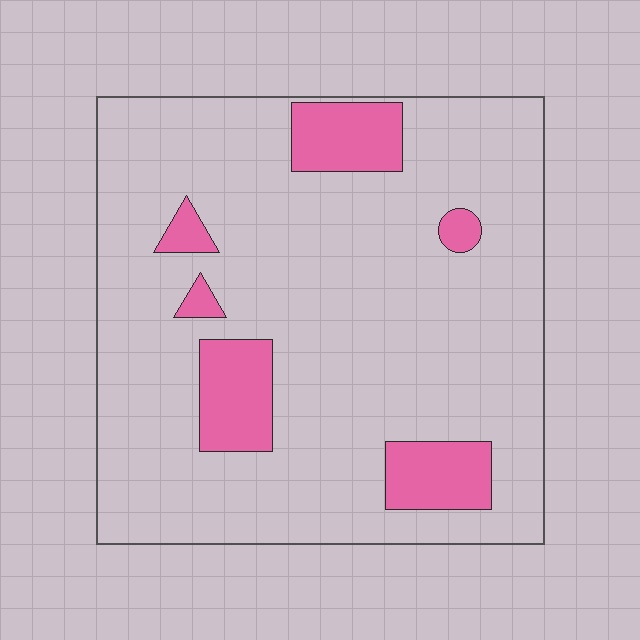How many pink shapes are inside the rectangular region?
6.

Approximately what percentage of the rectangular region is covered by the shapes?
Approximately 15%.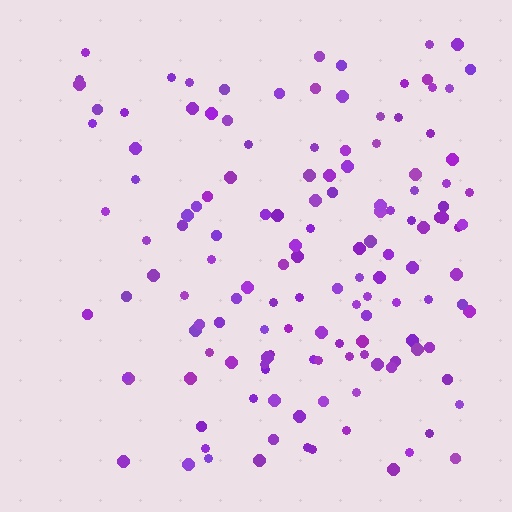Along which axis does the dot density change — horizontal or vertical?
Horizontal.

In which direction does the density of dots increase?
From left to right, with the right side densest.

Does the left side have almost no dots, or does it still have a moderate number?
Still a moderate number, just noticeably fewer than the right.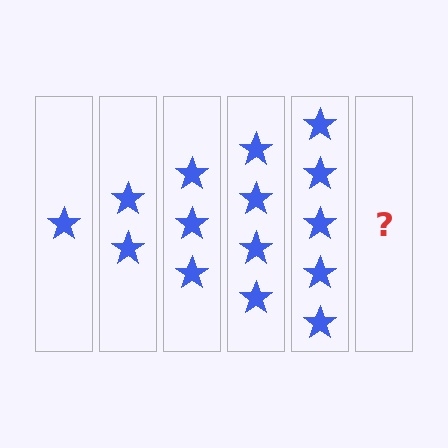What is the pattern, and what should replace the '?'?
The pattern is that each step adds one more star. The '?' should be 6 stars.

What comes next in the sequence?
The next element should be 6 stars.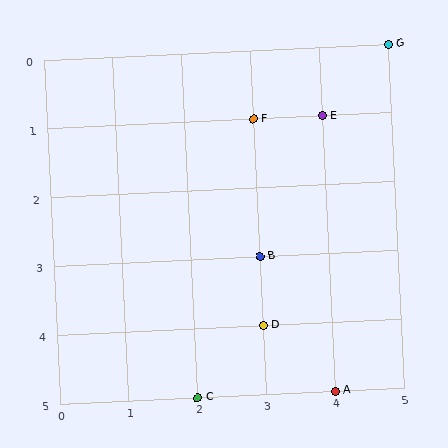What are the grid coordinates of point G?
Point G is at grid coordinates (5, 0).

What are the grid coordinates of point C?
Point C is at grid coordinates (2, 5).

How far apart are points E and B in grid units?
Points E and B are 1 column and 2 rows apart (about 2.2 grid units diagonally).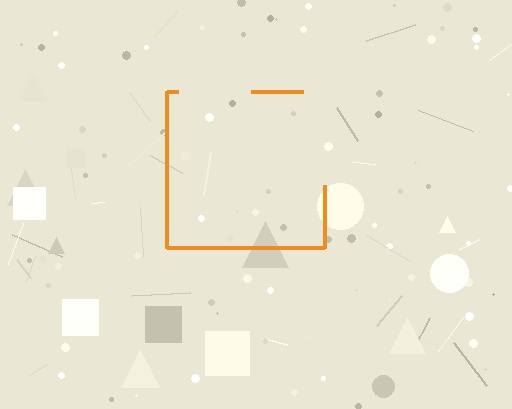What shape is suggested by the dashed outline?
The dashed outline suggests a square.